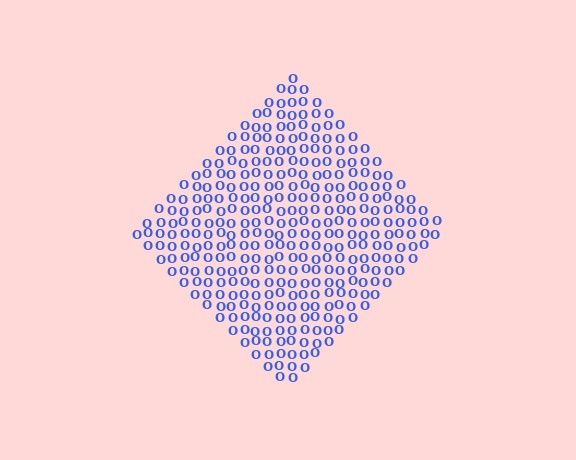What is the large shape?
The large shape is a diamond.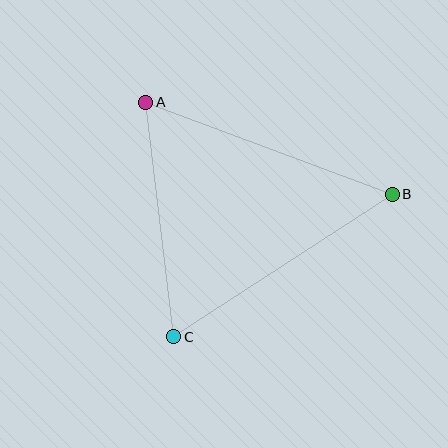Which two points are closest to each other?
Points A and C are closest to each other.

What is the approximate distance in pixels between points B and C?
The distance between B and C is approximately 261 pixels.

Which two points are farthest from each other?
Points A and B are farthest from each other.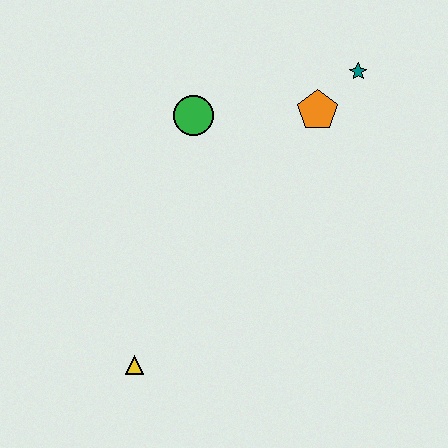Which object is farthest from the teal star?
The yellow triangle is farthest from the teal star.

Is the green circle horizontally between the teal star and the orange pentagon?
No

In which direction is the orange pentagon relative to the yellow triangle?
The orange pentagon is above the yellow triangle.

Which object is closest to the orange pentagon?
The teal star is closest to the orange pentagon.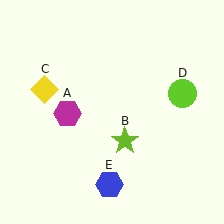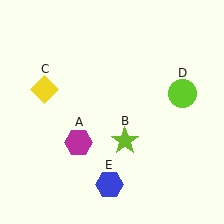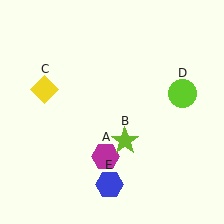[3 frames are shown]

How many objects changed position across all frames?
1 object changed position: magenta hexagon (object A).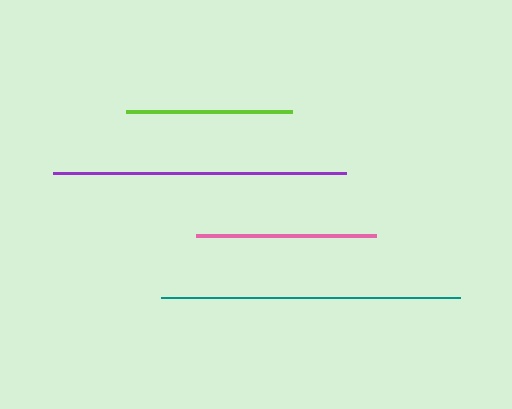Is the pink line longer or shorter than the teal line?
The teal line is longer than the pink line.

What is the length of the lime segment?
The lime segment is approximately 166 pixels long.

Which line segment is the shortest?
The lime line is the shortest at approximately 166 pixels.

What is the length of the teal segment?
The teal segment is approximately 299 pixels long.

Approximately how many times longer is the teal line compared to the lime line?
The teal line is approximately 1.8 times the length of the lime line.